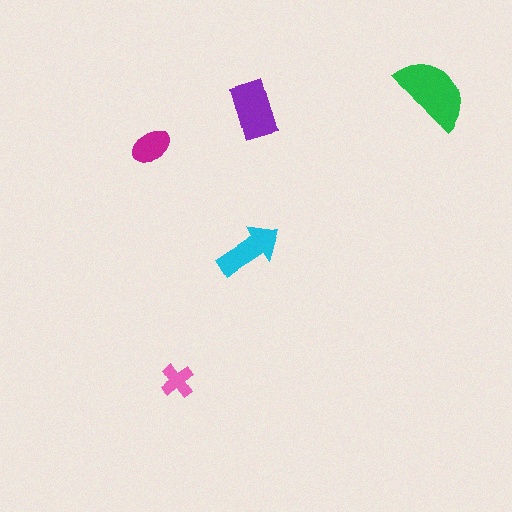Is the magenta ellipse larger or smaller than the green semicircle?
Smaller.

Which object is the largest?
The green semicircle.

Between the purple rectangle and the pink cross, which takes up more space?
The purple rectangle.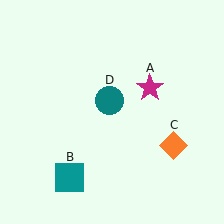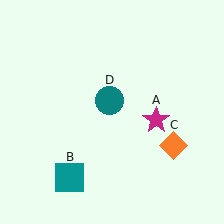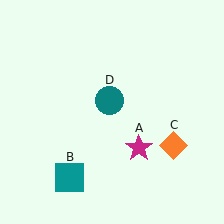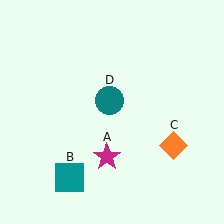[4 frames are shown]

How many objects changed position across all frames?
1 object changed position: magenta star (object A).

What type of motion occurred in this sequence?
The magenta star (object A) rotated clockwise around the center of the scene.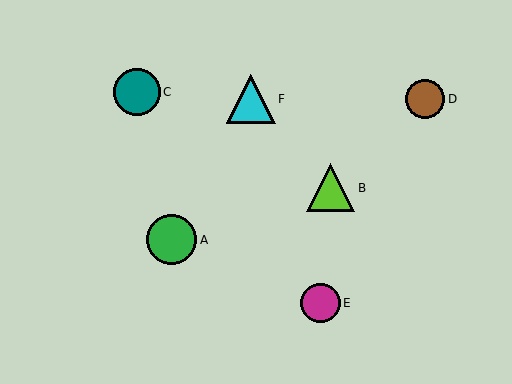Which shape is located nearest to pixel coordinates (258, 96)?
The cyan triangle (labeled F) at (251, 99) is nearest to that location.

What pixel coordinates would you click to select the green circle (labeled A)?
Click at (172, 240) to select the green circle A.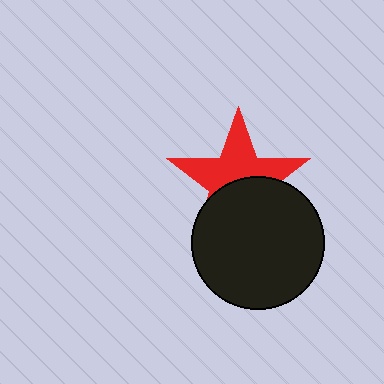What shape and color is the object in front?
The object in front is a black circle.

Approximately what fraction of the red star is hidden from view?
Roughly 46% of the red star is hidden behind the black circle.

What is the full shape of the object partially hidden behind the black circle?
The partially hidden object is a red star.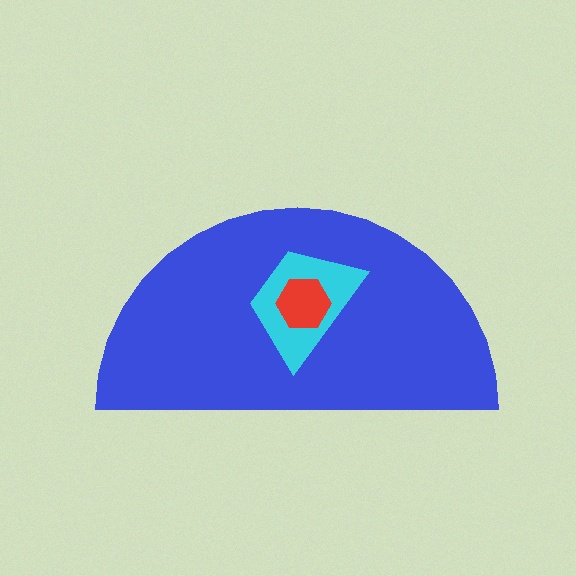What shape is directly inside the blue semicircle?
The cyan trapezoid.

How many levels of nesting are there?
3.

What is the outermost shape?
The blue semicircle.